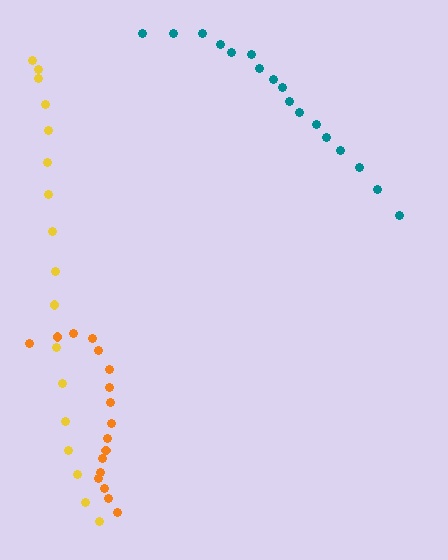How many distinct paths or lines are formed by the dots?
There are 3 distinct paths.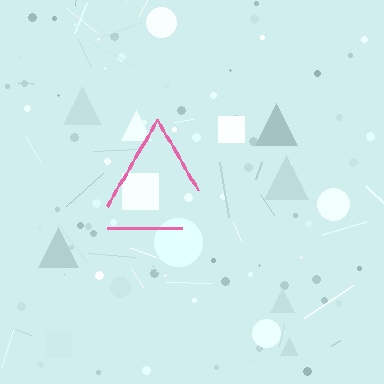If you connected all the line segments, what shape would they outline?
They would outline a triangle.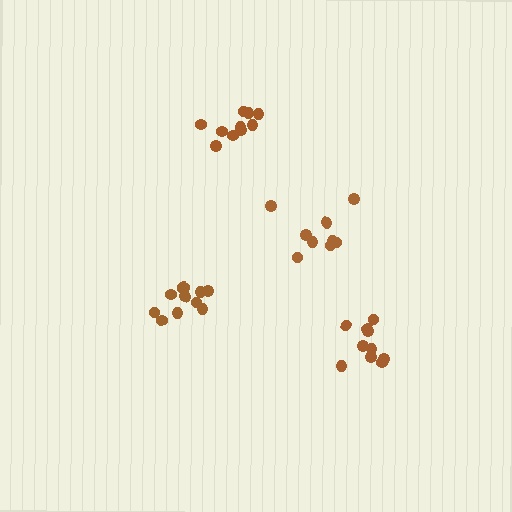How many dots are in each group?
Group 1: 9 dots, Group 2: 10 dots, Group 3: 12 dots, Group 4: 10 dots (41 total).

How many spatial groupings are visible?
There are 4 spatial groupings.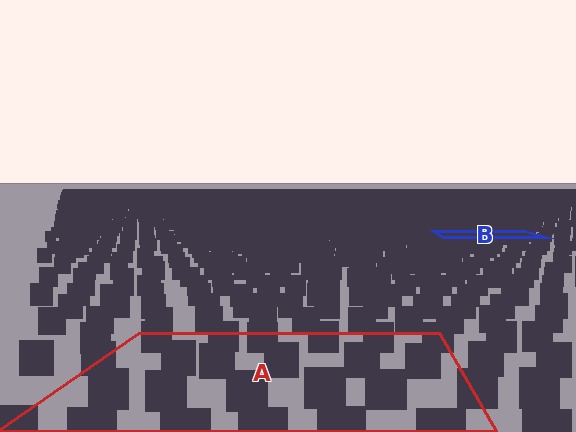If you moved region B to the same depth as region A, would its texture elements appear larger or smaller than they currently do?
They would appear larger. At a closer depth, the same texture elements are projected at a bigger on-screen size.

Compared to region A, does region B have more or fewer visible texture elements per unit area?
Region B has more texture elements per unit area — they are packed more densely because it is farther away.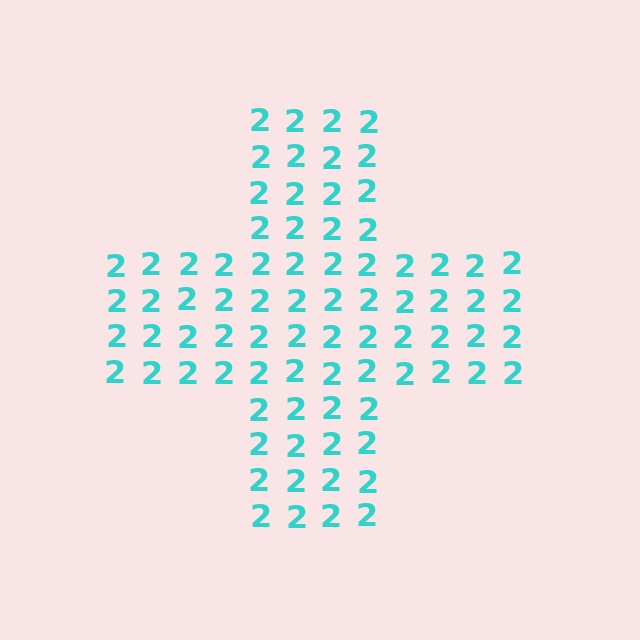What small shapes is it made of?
It is made of small digit 2's.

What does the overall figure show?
The overall figure shows a cross.